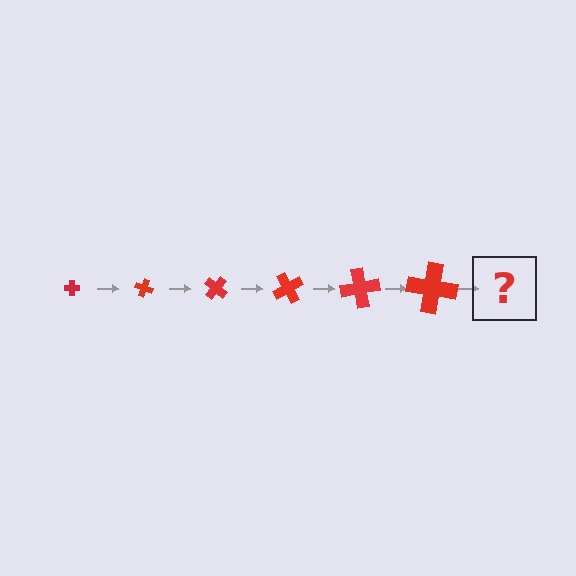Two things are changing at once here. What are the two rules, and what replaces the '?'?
The two rules are that the cross grows larger each step and it rotates 20 degrees each step. The '?' should be a cross, larger than the previous one and rotated 120 degrees from the start.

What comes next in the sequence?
The next element should be a cross, larger than the previous one and rotated 120 degrees from the start.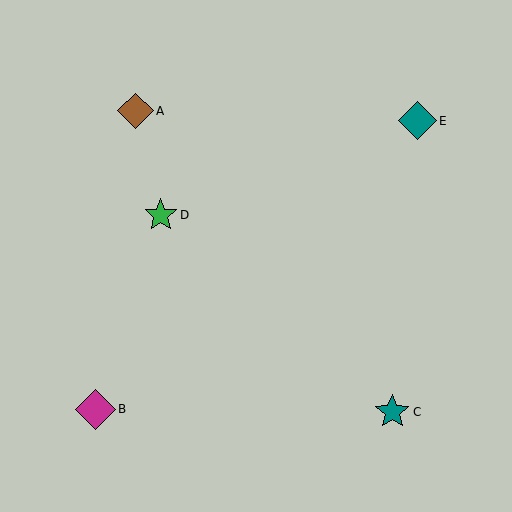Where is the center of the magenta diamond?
The center of the magenta diamond is at (95, 409).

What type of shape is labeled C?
Shape C is a teal star.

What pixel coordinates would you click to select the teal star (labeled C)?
Click at (392, 412) to select the teal star C.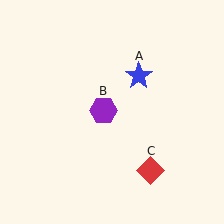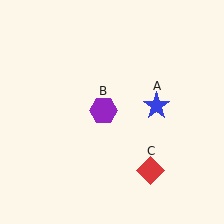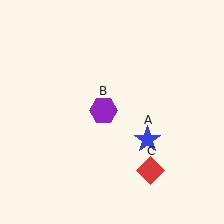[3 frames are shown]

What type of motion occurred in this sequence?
The blue star (object A) rotated clockwise around the center of the scene.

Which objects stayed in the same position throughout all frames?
Purple hexagon (object B) and red diamond (object C) remained stationary.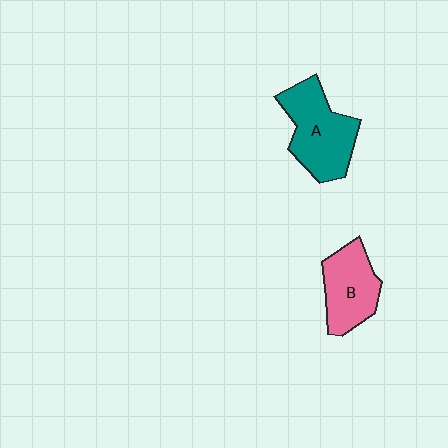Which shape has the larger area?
Shape A (teal).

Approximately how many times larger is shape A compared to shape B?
Approximately 1.3 times.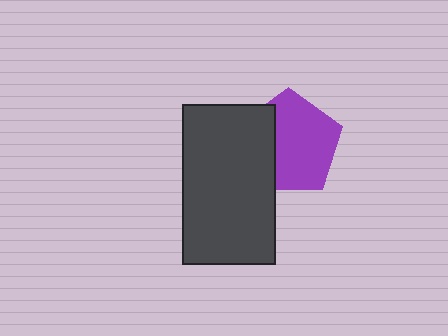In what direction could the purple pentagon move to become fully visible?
The purple pentagon could move right. That would shift it out from behind the dark gray rectangle entirely.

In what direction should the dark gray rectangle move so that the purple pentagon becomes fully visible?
The dark gray rectangle should move left. That is the shortest direction to clear the overlap and leave the purple pentagon fully visible.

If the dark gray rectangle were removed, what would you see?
You would see the complete purple pentagon.